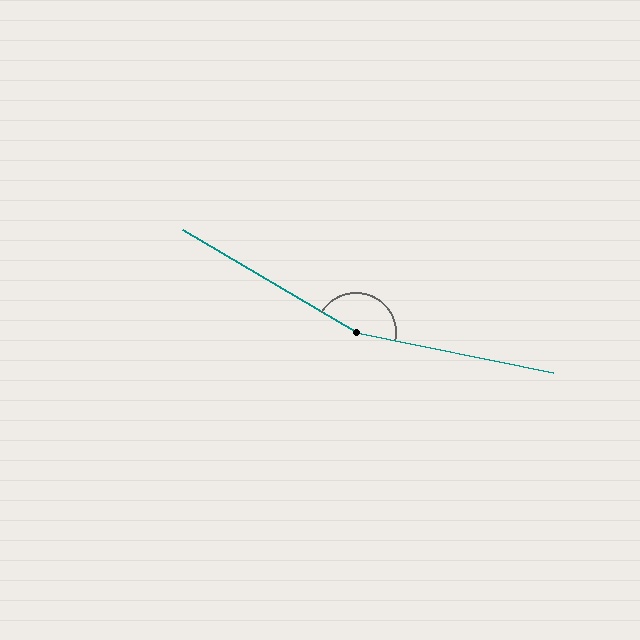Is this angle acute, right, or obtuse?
It is obtuse.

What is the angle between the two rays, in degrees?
Approximately 161 degrees.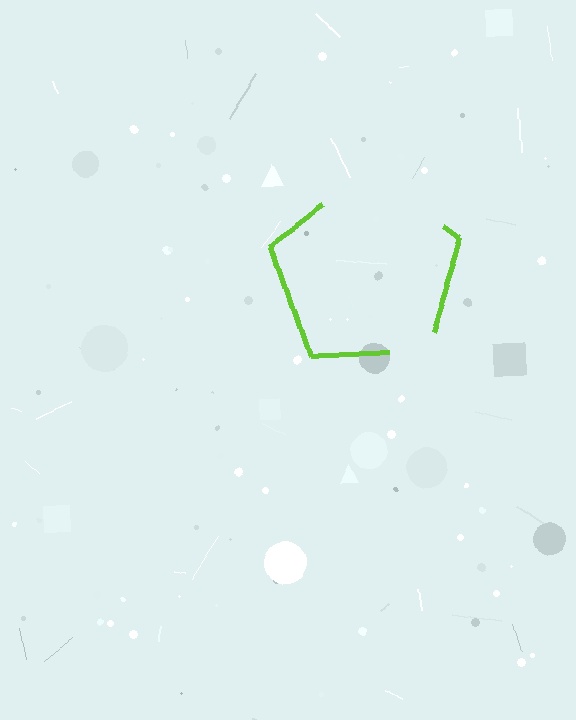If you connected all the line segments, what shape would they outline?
They would outline a pentagon.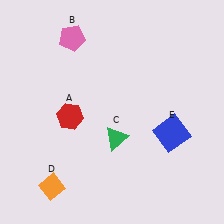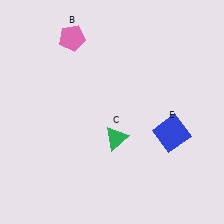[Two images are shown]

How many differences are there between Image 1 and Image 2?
There are 2 differences between the two images.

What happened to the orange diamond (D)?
The orange diamond (D) was removed in Image 2. It was in the bottom-left area of Image 1.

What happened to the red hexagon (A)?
The red hexagon (A) was removed in Image 2. It was in the bottom-left area of Image 1.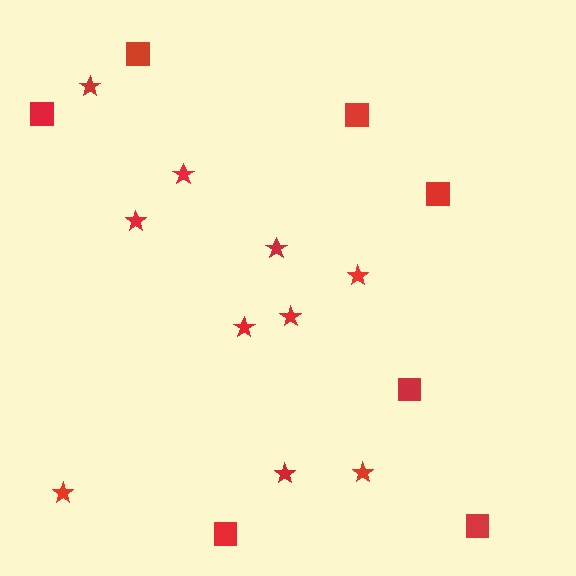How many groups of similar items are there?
There are 2 groups: one group of squares (7) and one group of stars (10).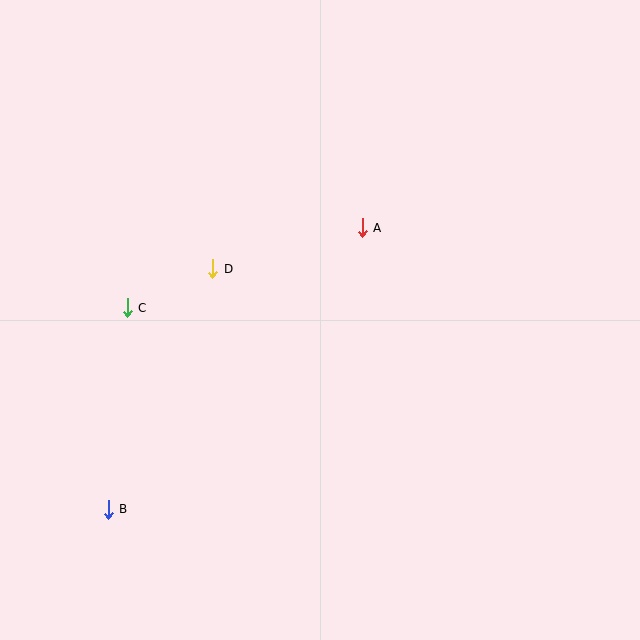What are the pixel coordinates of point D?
Point D is at (213, 269).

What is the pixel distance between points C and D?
The distance between C and D is 94 pixels.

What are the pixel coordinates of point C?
Point C is at (127, 308).